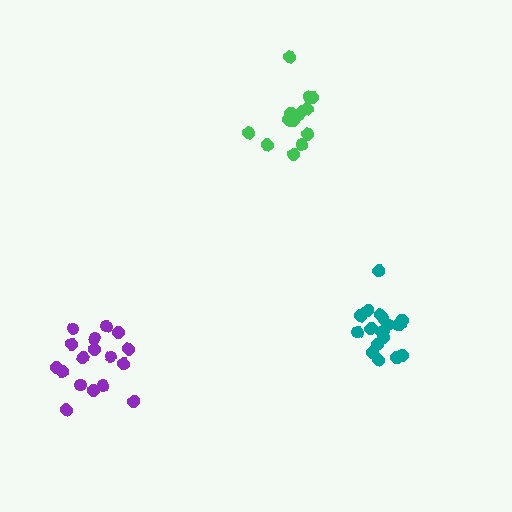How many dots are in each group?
Group 1: 17 dots, Group 2: 15 dots, Group 3: 19 dots (51 total).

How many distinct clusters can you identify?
There are 3 distinct clusters.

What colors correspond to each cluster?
The clusters are colored: purple, green, teal.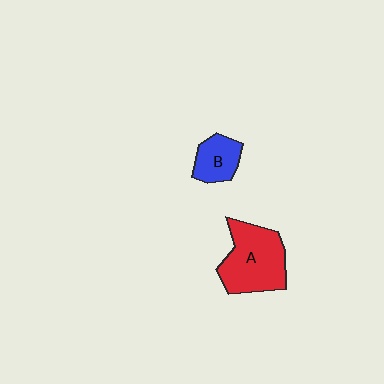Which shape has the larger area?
Shape A (red).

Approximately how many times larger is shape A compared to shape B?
Approximately 2.1 times.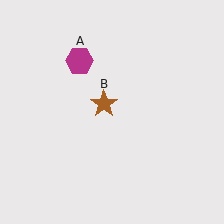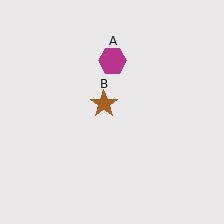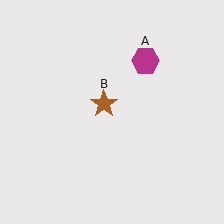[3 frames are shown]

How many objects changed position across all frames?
1 object changed position: magenta hexagon (object A).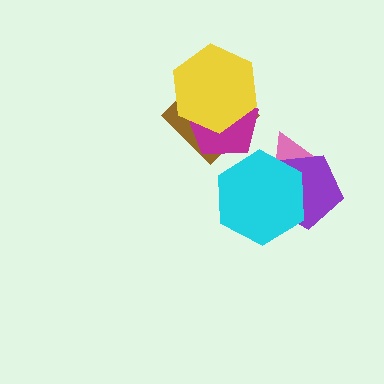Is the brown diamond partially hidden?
Yes, it is partially covered by another shape.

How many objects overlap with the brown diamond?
2 objects overlap with the brown diamond.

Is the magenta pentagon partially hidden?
Yes, it is partially covered by another shape.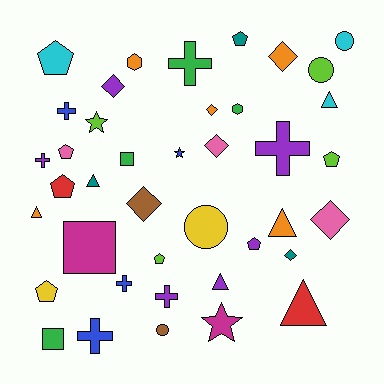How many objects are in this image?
There are 40 objects.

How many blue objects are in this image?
There are 4 blue objects.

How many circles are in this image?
There are 4 circles.